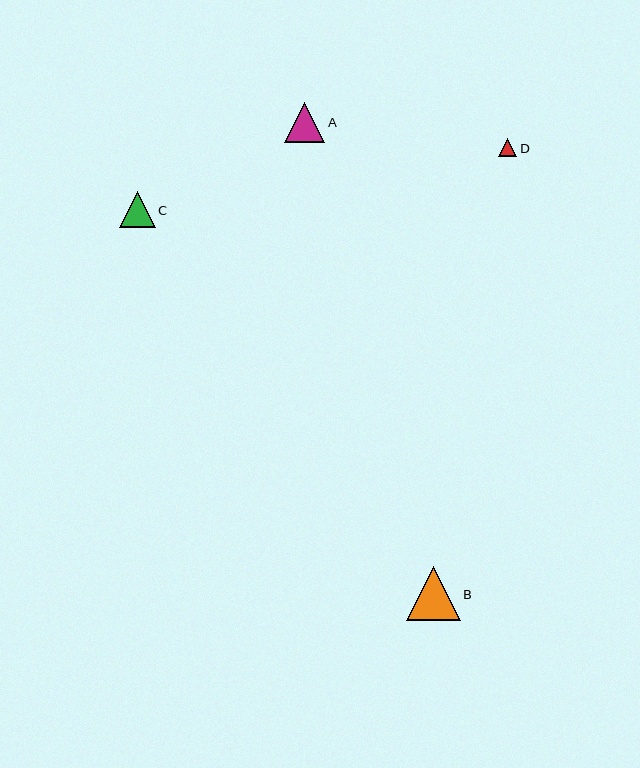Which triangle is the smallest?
Triangle D is the smallest with a size of approximately 18 pixels.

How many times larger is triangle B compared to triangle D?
Triangle B is approximately 3.0 times the size of triangle D.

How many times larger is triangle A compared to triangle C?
Triangle A is approximately 1.1 times the size of triangle C.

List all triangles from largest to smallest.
From largest to smallest: B, A, C, D.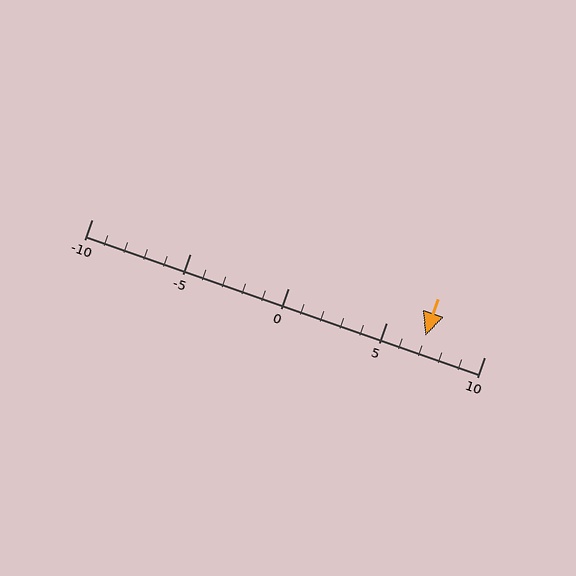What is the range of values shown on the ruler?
The ruler shows values from -10 to 10.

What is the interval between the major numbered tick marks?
The major tick marks are spaced 5 units apart.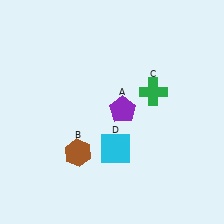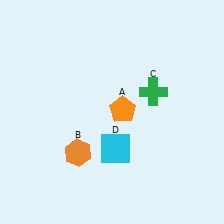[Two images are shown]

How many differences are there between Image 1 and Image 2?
There are 2 differences between the two images.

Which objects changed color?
A changed from purple to orange. B changed from brown to orange.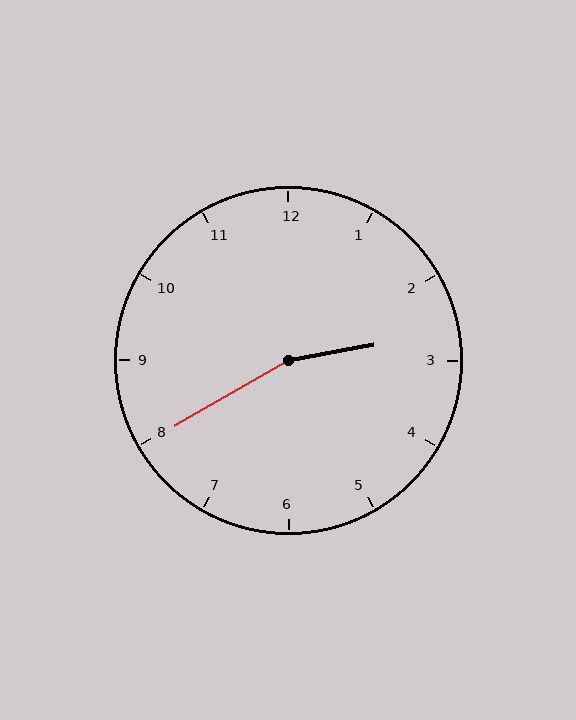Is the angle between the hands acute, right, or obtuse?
It is obtuse.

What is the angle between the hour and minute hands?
Approximately 160 degrees.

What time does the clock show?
2:40.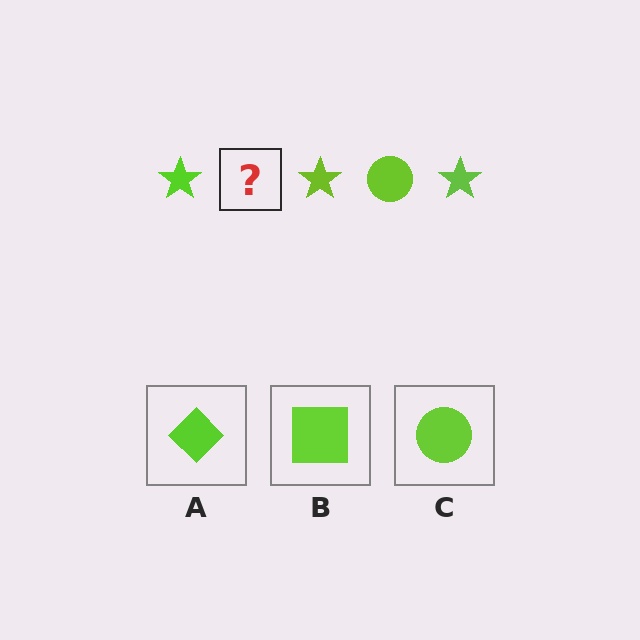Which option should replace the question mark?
Option C.